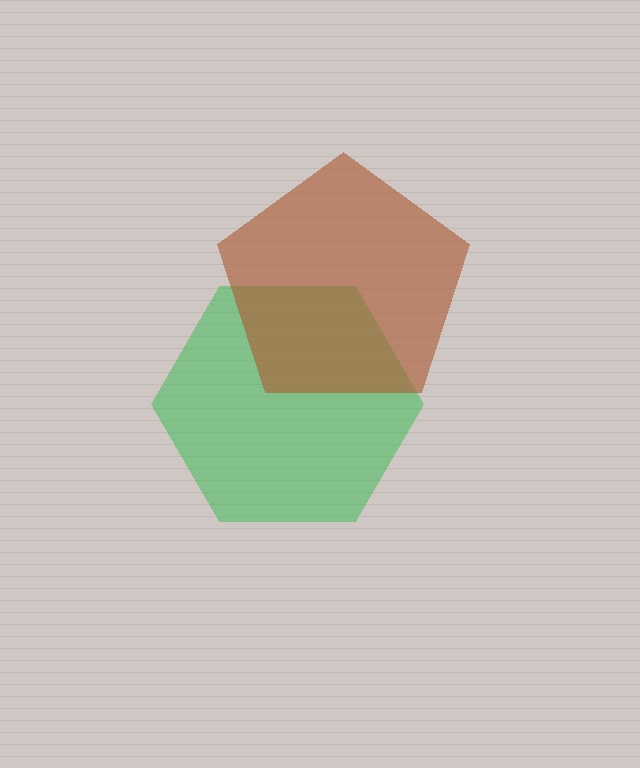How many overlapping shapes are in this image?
There are 2 overlapping shapes in the image.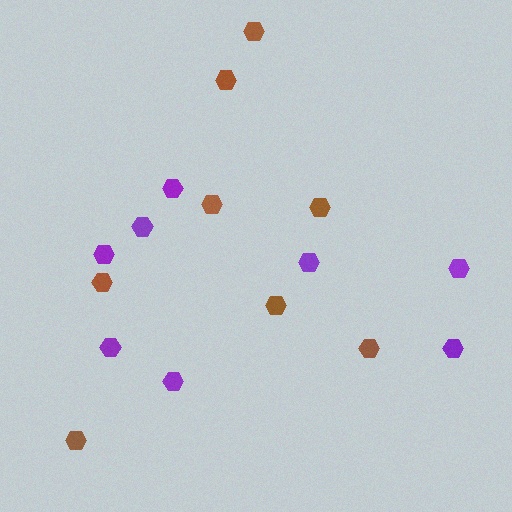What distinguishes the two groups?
There are 2 groups: one group of brown hexagons (8) and one group of purple hexagons (8).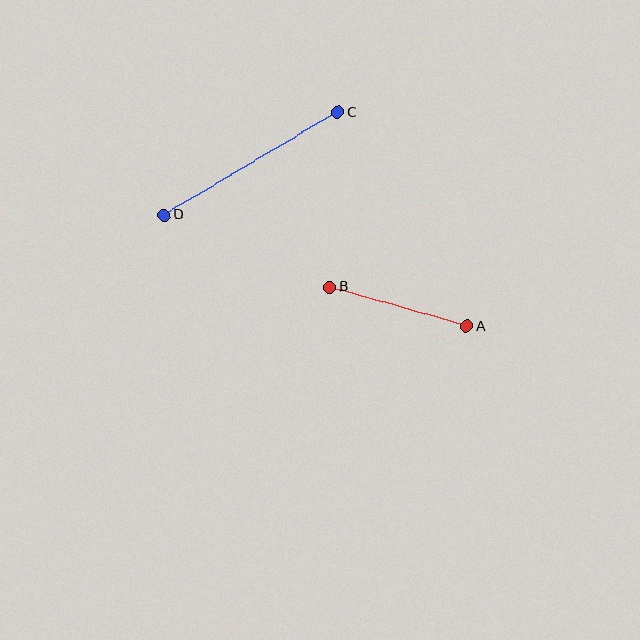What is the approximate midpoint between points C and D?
The midpoint is at approximately (251, 164) pixels.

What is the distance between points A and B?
The distance is approximately 142 pixels.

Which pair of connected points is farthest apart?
Points C and D are farthest apart.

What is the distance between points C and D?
The distance is approximately 202 pixels.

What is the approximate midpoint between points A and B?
The midpoint is at approximately (398, 307) pixels.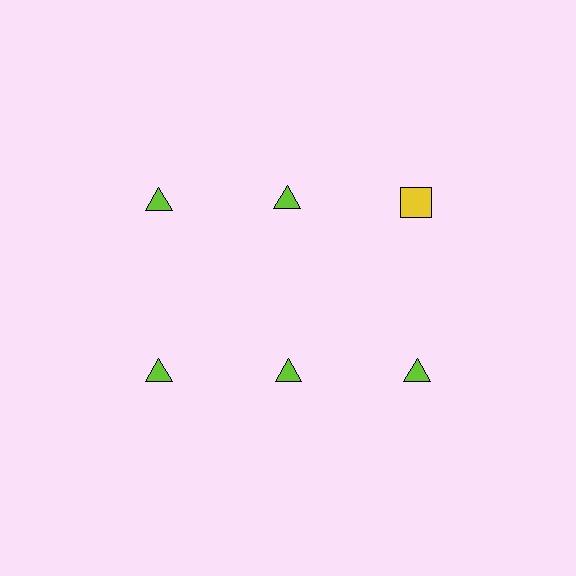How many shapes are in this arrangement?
There are 6 shapes arranged in a grid pattern.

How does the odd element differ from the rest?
It differs in both color (yellow instead of lime) and shape (square instead of triangle).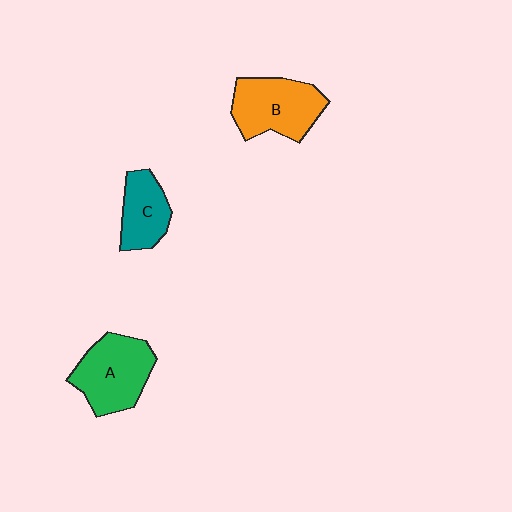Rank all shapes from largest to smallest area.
From largest to smallest: A (green), B (orange), C (teal).